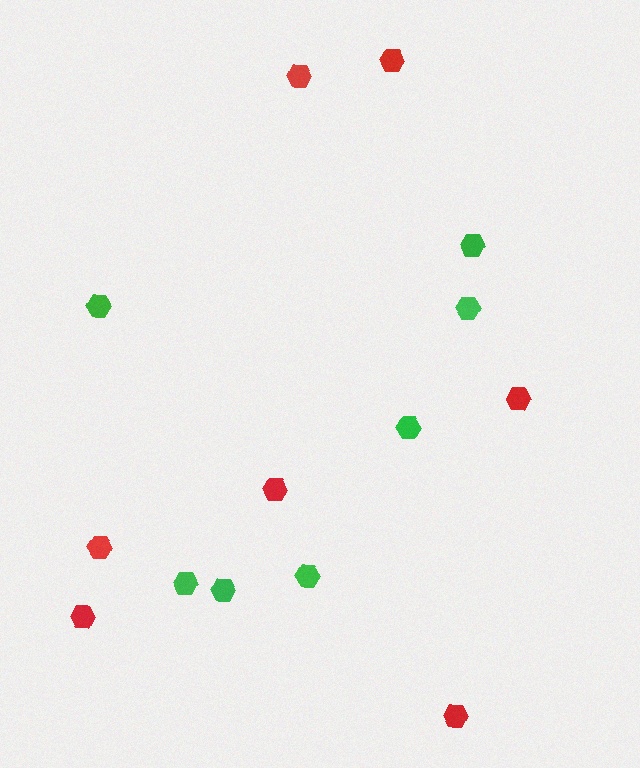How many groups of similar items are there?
There are 2 groups: one group of green hexagons (7) and one group of red hexagons (7).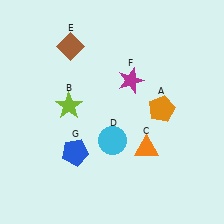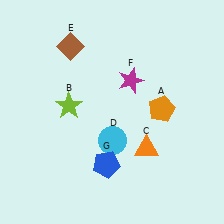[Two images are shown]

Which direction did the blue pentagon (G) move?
The blue pentagon (G) moved right.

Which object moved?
The blue pentagon (G) moved right.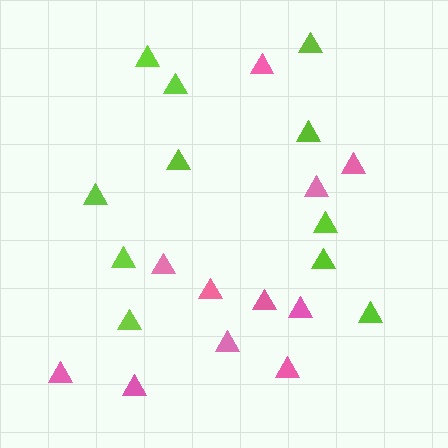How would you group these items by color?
There are 2 groups: one group of pink triangles (11) and one group of lime triangles (11).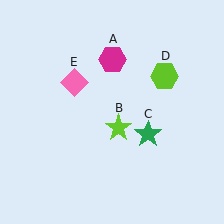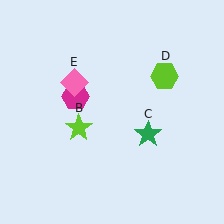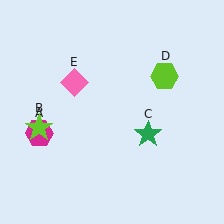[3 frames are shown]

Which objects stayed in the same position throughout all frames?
Green star (object C) and lime hexagon (object D) and pink diamond (object E) remained stationary.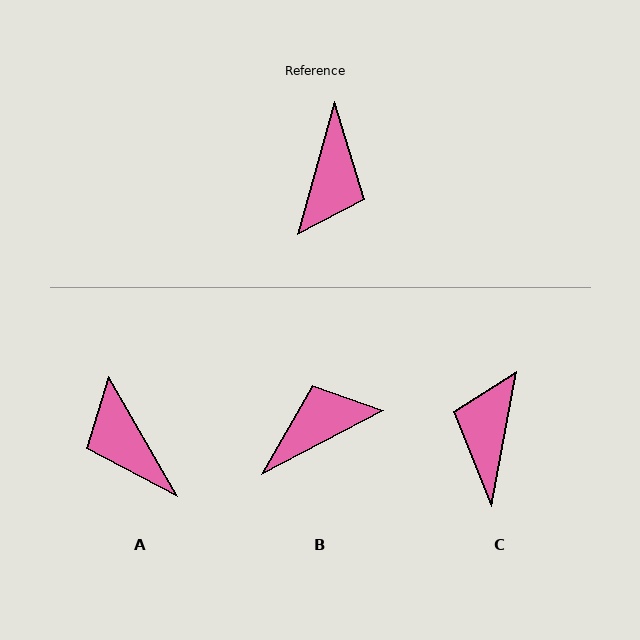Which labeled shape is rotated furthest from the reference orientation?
C, about 175 degrees away.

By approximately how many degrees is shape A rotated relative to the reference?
Approximately 135 degrees clockwise.